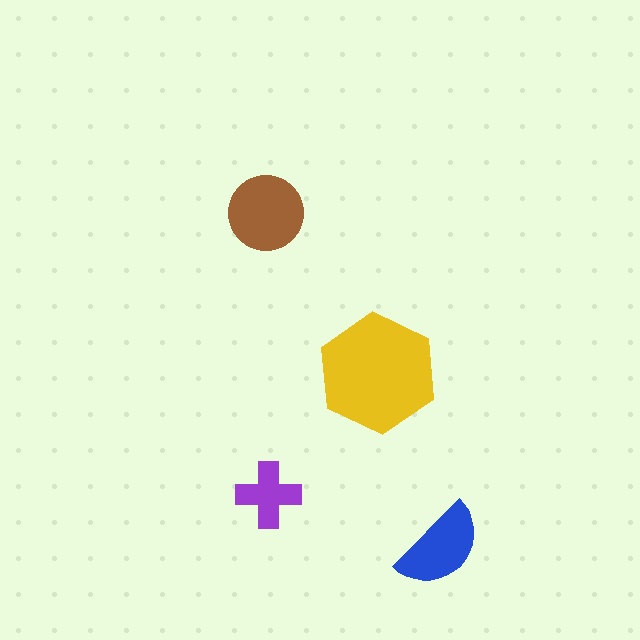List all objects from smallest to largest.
The purple cross, the blue semicircle, the brown circle, the yellow hexagon.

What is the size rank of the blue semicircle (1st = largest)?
3rd.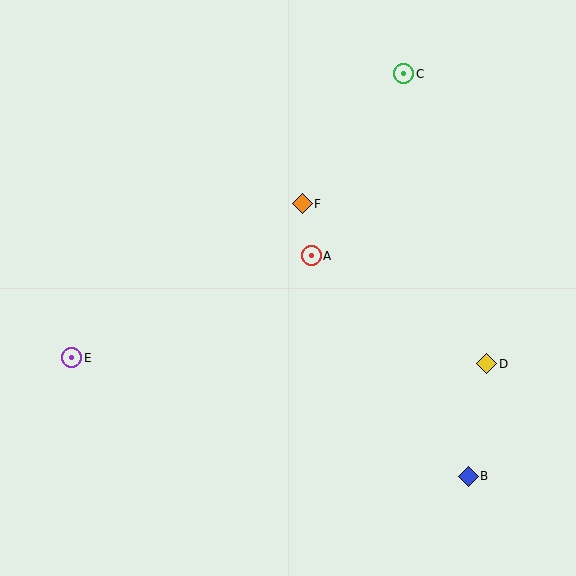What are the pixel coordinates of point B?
Point B is at (468, 476).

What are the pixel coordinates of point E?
Point E is at (72, 358).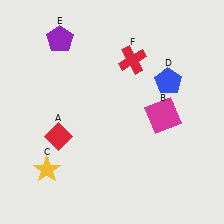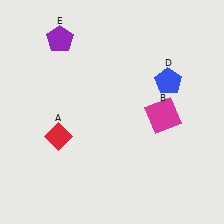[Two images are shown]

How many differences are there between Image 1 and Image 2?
There are 2 differences between the two images.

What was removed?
The red cross (F), the yellow star (C) were removed in Image 2.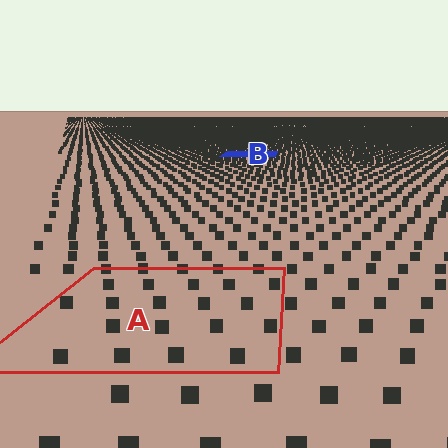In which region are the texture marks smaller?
The texture marks are smaller in region B, because it is farther away.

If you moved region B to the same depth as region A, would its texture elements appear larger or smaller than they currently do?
They would appear larger. At a closer depth, the same texture elements are projected at a bigger on-screen size.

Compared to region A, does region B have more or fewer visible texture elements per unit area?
Region B has more texture elements per unit area — they are packed more densely because it is farther away.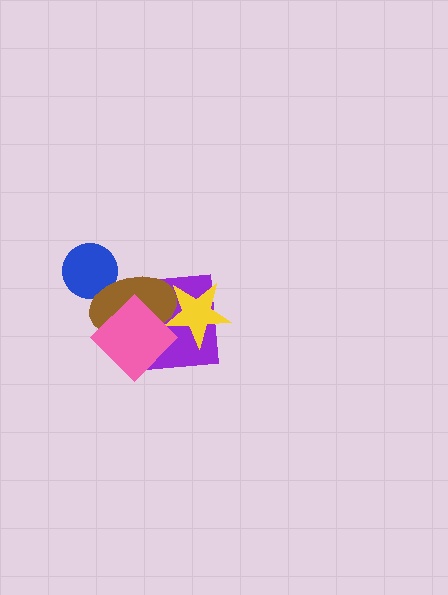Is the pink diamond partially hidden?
No, no other shape covers it.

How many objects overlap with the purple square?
3 objects overlap with the purple square.